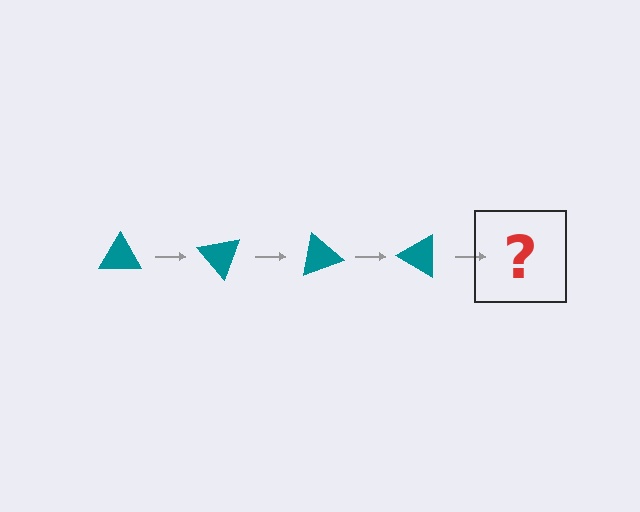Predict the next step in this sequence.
The next step is a teal triangle rotated 200 degrees.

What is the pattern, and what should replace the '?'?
The pattern is that the triangle rotates 50 degrees each step. The '?' should be a teal triangle rotated 200 degrees.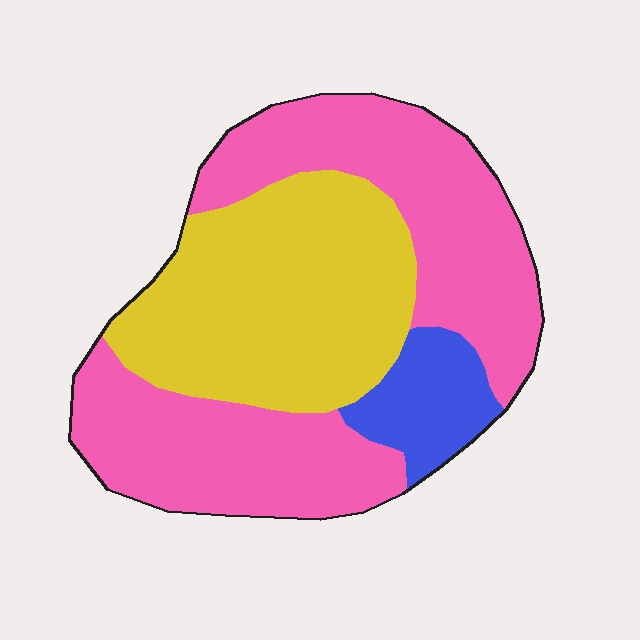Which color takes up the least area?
Blue, at roughly 10%.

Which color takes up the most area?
Pink, at roughly 55%.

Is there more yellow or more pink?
Pink.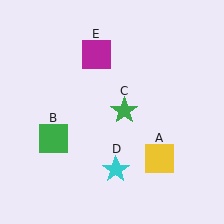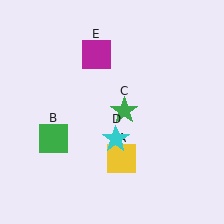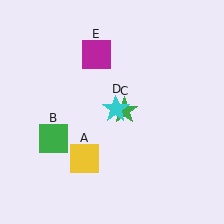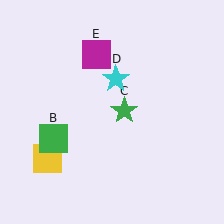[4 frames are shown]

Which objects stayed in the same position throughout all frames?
Green square (object B) and green star (object C) and magenta square (object E) remained stationary.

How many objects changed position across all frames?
2 objects changed position: yellow square (object A), cyan star (object D).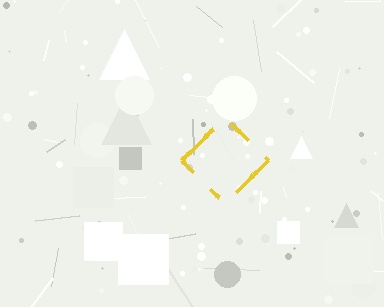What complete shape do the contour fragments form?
The contour fragments form a diamond.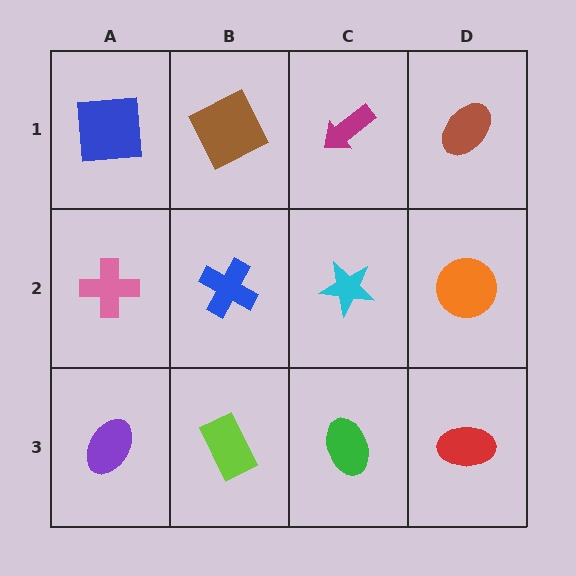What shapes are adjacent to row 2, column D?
A brown ellipse (row 1, column D), a red ellipse (row 3, column D), a cyan star (row 2, column C).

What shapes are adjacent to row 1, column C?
A cyan star (row 2, column C), a brown square (row 1, column B), a brown ellipse (row 1, column D).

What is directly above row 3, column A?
A pink cross.